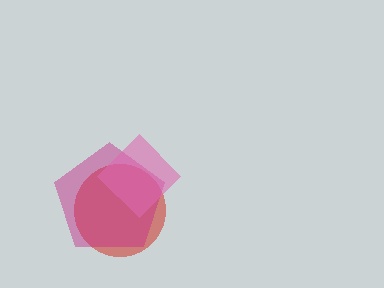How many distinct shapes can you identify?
There are 3 distinct shapes: a red circle, a magenta pentagon, a pink diamond.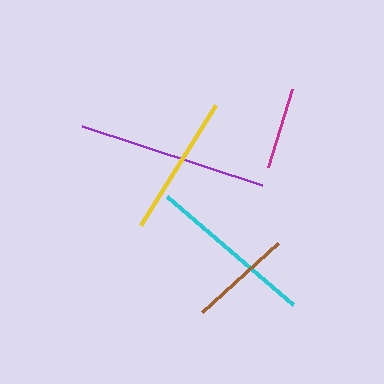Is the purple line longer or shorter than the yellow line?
The purple line is longer than the yellow line.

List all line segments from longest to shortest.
From longest to shortest: purple, cyan, yellow, brown, magenta.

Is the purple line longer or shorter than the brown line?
The purple line is longer than the brown line.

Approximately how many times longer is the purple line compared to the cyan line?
The purple line is approximately 1.1 times the length of the cyan line.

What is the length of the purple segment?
The purple segment is approximately 190 pixels long.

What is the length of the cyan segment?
The cyan segment is approximately 166 pixels long.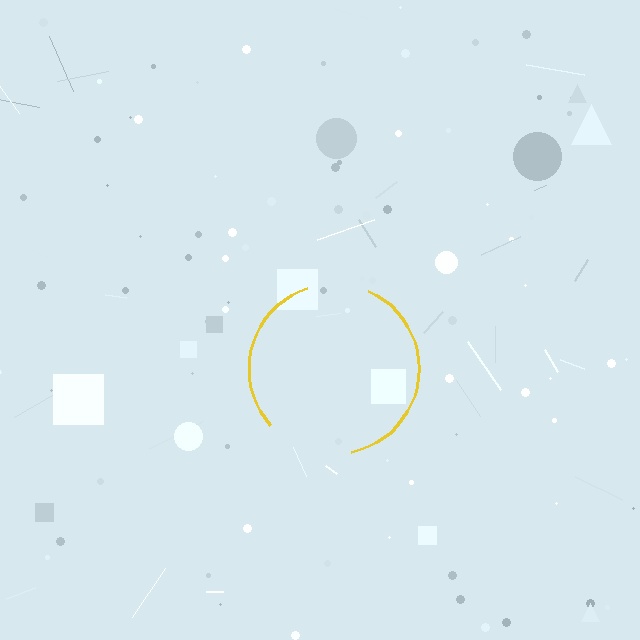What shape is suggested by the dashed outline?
The dashed outline suggests a circle.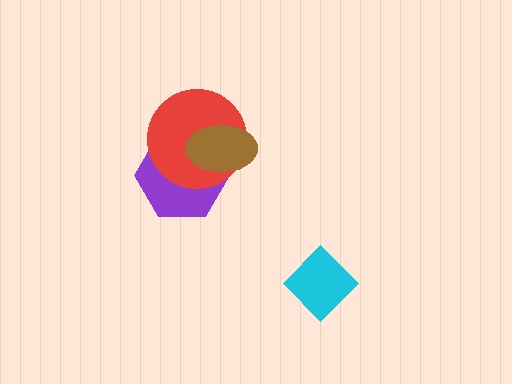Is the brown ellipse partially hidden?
No, no other shape covers it.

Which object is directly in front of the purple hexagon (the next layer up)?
The red circle is directly in front of the purple hexagon.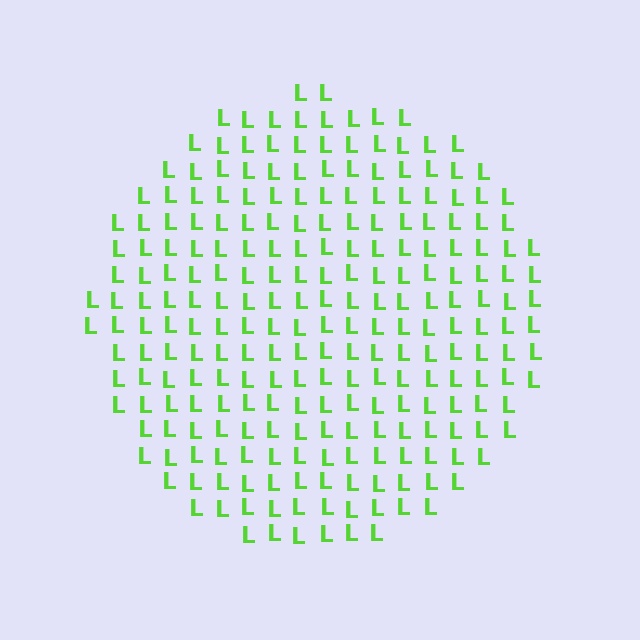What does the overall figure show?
The overall figure shows a circle.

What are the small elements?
The small elements are letter L's.